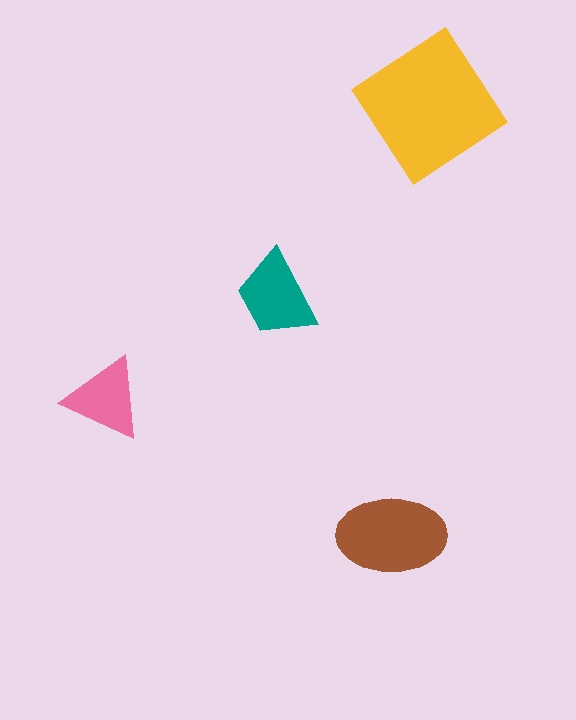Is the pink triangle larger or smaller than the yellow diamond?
Smaller.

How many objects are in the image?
There are 4 objects in the image.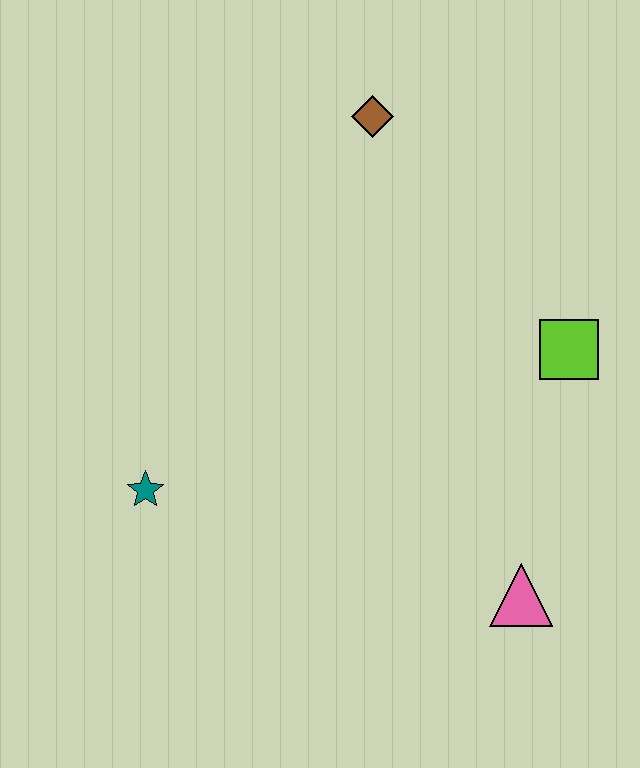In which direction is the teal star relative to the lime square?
The teal star is to the left of the lime square.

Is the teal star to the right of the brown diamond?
No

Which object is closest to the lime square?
The pink triangle is closest to the lime square.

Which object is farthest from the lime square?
The teal star is farthest from the lime square.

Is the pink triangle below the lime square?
Yes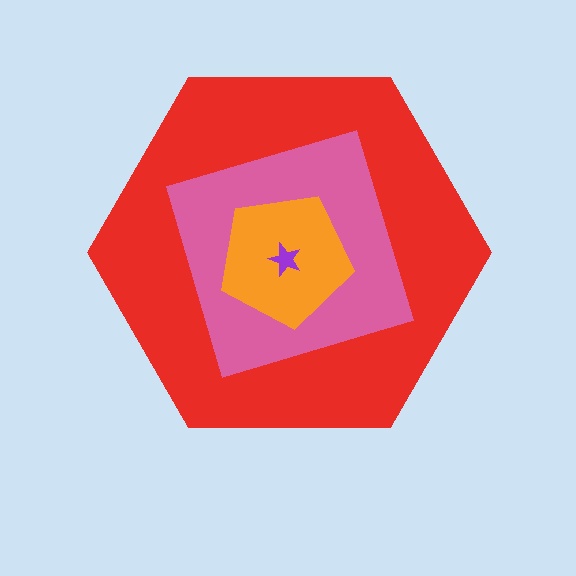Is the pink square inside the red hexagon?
Yes.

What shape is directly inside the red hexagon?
The pink square.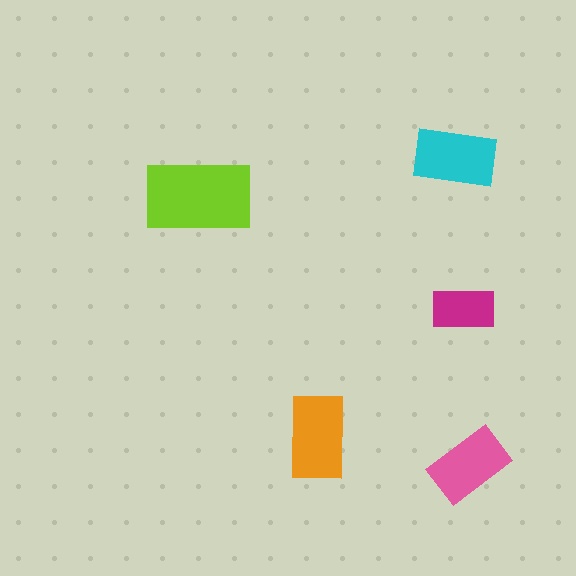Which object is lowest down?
The pink rectangle is bottommost.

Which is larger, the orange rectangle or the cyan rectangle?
The orange one.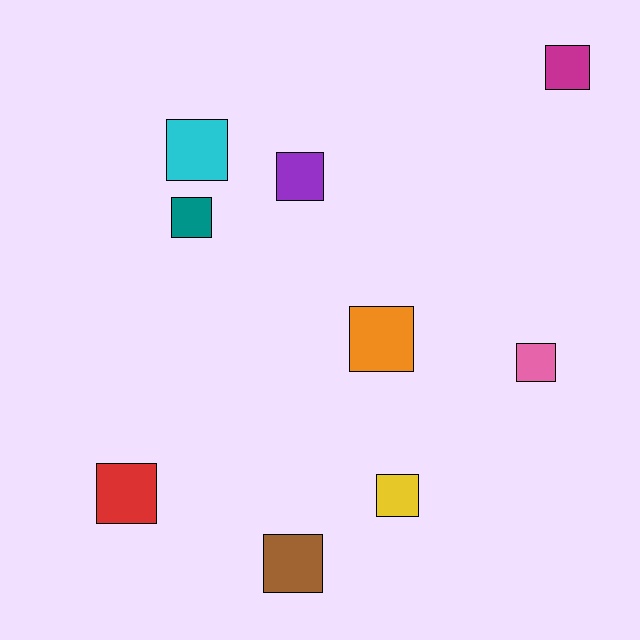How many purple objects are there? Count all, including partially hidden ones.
There is 1 purple object.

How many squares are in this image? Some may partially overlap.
There are 9 squares.